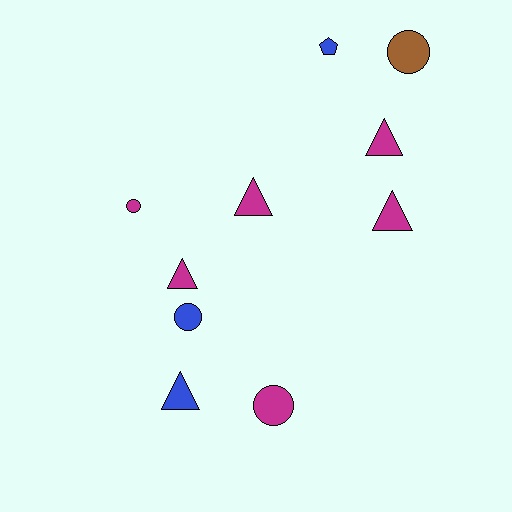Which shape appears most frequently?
Triangle, with 5 objects.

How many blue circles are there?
There is 1 blue circle.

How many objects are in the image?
There are 10 objects.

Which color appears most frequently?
Magenta, with 6 objects.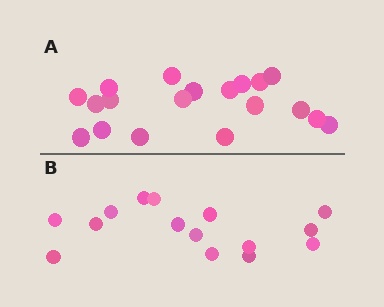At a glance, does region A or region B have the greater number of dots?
Region A (the top region) has more dots.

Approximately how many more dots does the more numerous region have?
Region A has about 4 more dots than region B.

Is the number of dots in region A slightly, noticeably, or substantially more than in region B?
Region A has noticeably more, but not dramatically so. The ratio is roughly 1.3 to 1.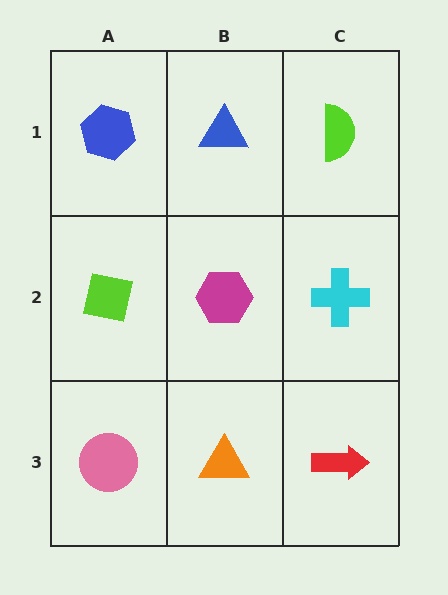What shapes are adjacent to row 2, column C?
A lime semicircle (row 1, column C), a red arrow (row 3, column C), a magenta hexagon (row 2, column B).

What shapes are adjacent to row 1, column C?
A cyan cross (row 2, column C), a blue triangle (row 1, column B).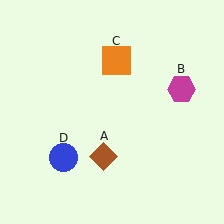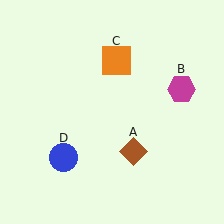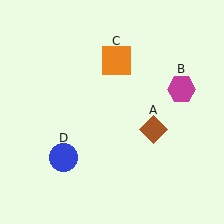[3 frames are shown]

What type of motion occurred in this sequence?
The brown diamond (object A) rotated counterclockwise around the center of the scene.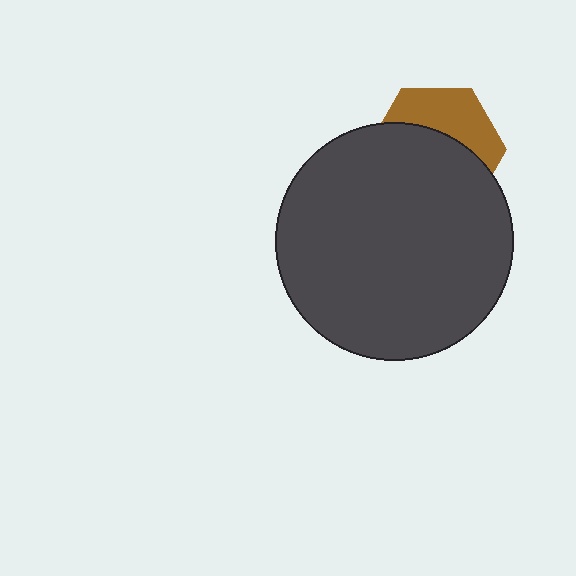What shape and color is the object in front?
The object in front is a dark gray circle.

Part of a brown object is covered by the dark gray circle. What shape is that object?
It is a hexagon.